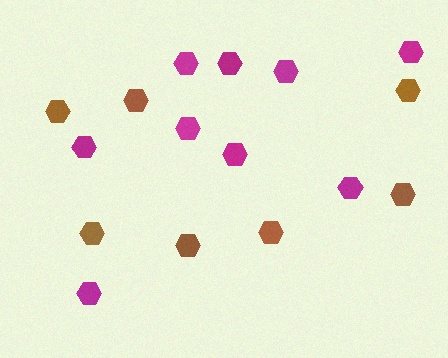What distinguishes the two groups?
There are 2 groups: one group of brown hexagons (7) and one group of magenta hexagons (9).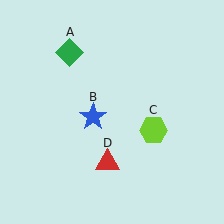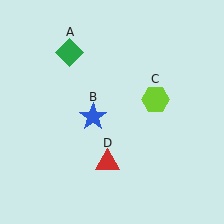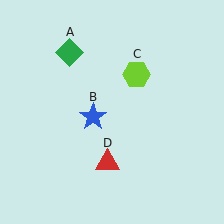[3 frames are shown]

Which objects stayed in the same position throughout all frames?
Green diamond (object A) and blue star (object B) and red triangle (object D) remained stationary.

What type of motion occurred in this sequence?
The lime hexagon (object C) rotated counterclockwise around the center of the scene.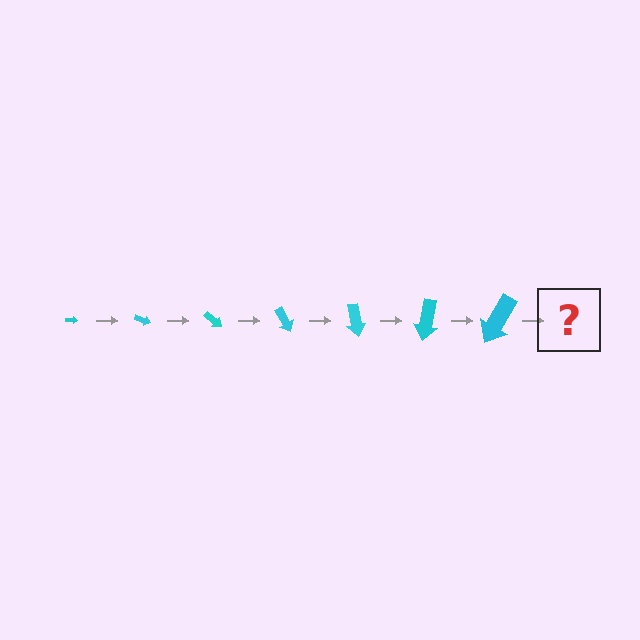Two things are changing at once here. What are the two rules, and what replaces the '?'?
The two rules are that the arrow grows larger each step and it rotates 20 degrees each step. The '?' should be an arrow, larger than the previous one and rotated 140 degrees from the start.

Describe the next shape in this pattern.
It should be an arrow, larger than the previous one and rotated 140 degrees from the start.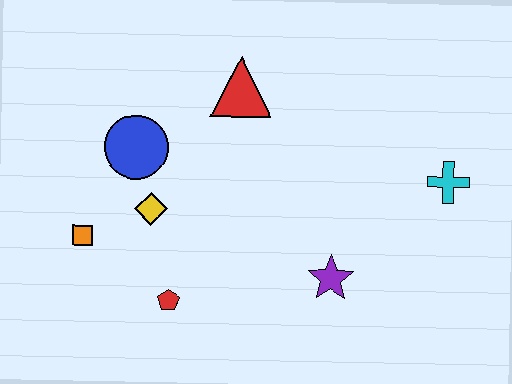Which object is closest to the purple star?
The cyan cross is closest to the purple star.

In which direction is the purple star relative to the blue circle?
The purple star is to the right of the blue circle.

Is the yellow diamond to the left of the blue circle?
No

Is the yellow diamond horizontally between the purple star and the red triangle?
No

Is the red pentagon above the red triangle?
No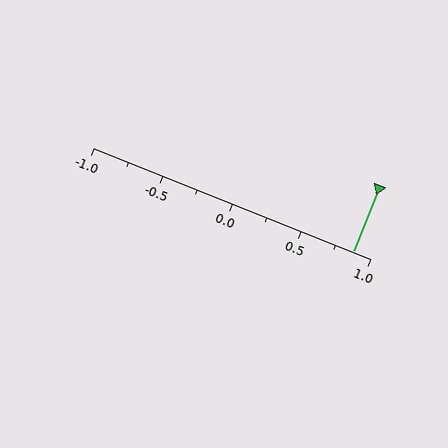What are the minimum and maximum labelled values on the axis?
The axis runs from -1.0 to 1.0.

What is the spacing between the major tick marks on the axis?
The major ticks are spaced 0.5 apart.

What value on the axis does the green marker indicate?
The marker indicates approximately 0.88.